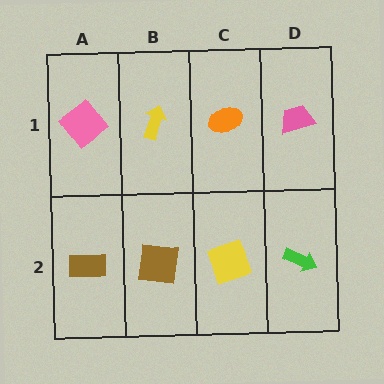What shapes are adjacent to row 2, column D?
A pink trapezoid (row 1, column D), a yellow square (row 2, column C).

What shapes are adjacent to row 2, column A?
A pink diamond (row 1, column A), a brown square (row 2, column B).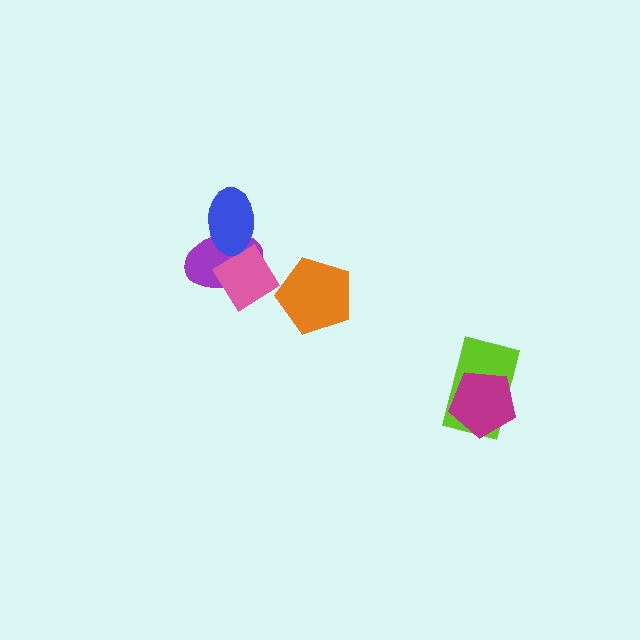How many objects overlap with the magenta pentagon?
1 object overlaps with the magenta pentagon.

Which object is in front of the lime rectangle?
The magenta pentagon is in front of the lime rectangle.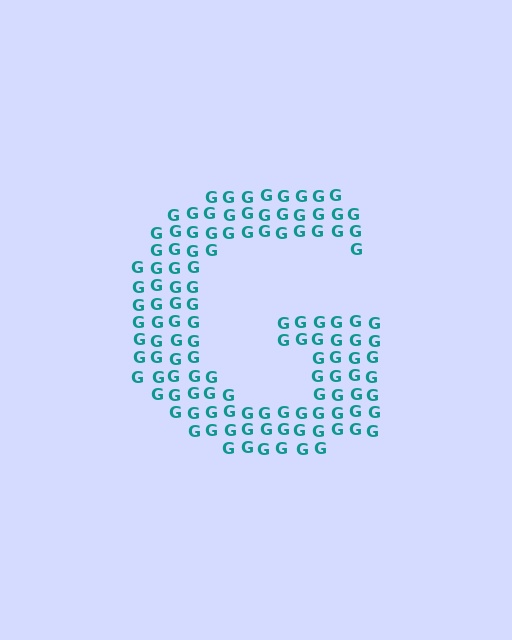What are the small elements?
The small elements are letter G's.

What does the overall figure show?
The overall figure shows the letter G.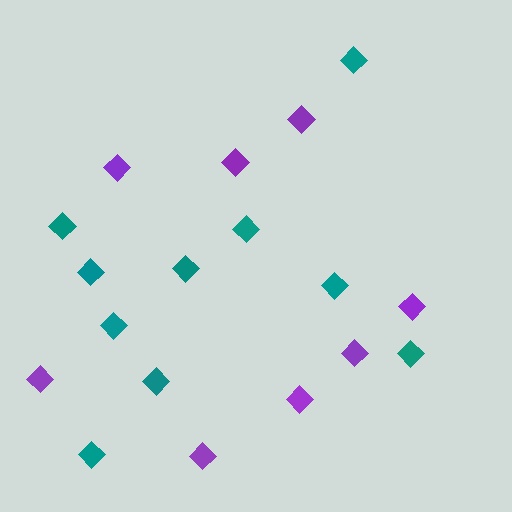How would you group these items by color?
There are 2 groups: one group of teal diamonds (10) and one group of purple diamonds (8).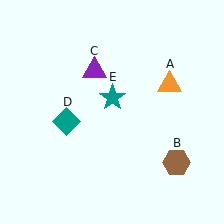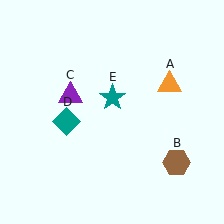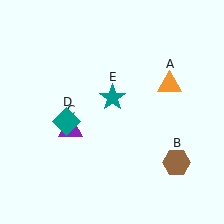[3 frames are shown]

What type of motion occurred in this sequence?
The purple triangle (object C) rotated counterclockwise around the center of the scene.